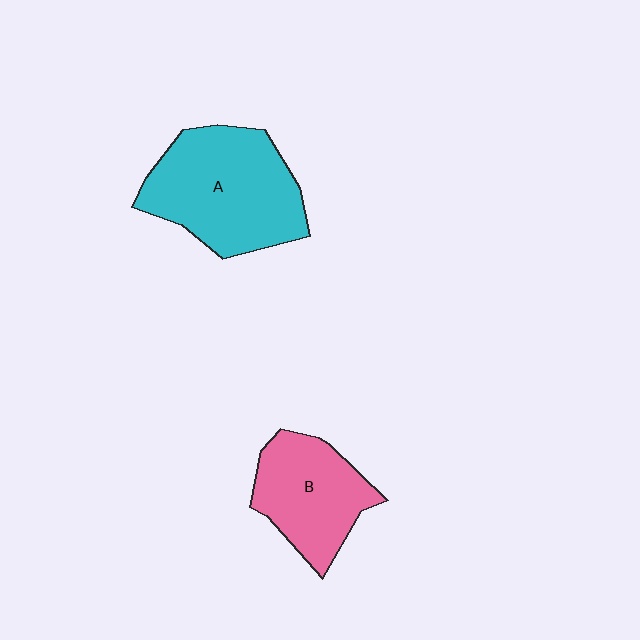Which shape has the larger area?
Shape A (cyan).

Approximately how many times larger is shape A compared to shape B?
Approximately 1.4 times.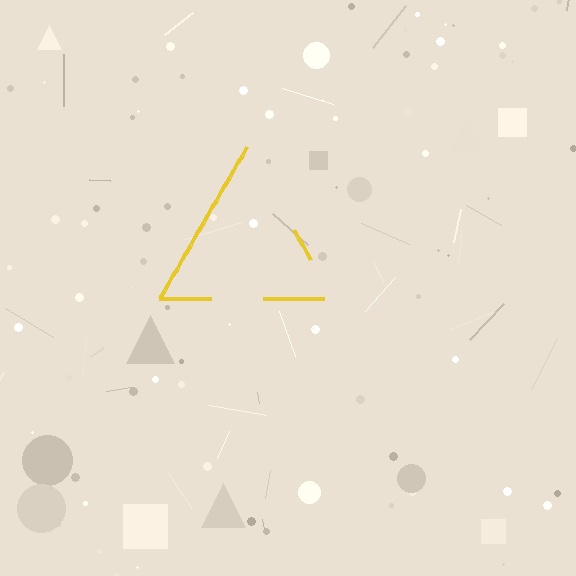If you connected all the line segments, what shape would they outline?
They would outline a triangle.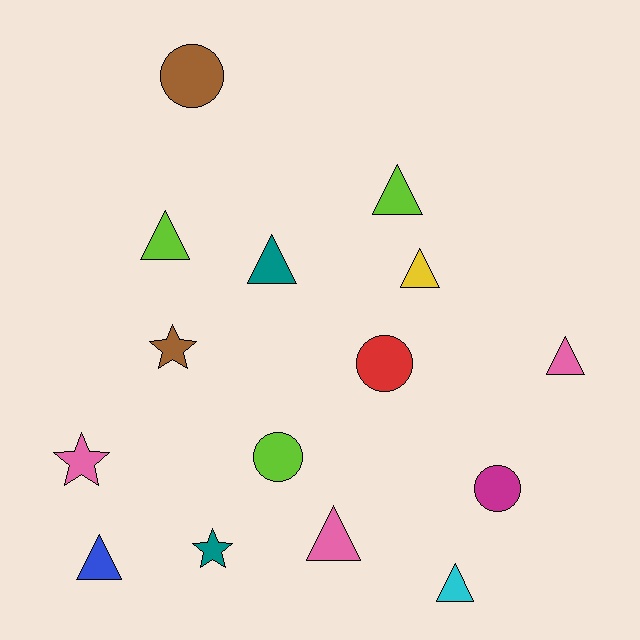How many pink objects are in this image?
There are 3 pink objects.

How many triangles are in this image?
There are 8 triangles.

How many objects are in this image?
There are 15 objects.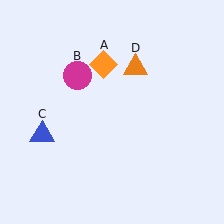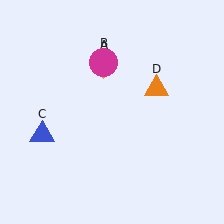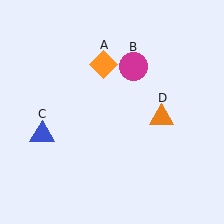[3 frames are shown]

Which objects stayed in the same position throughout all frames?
Orange diamond (object A) and blue triangle (object C) remained stationary.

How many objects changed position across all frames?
2 objects changed position: magenta circle (object B), orange triangle (object D).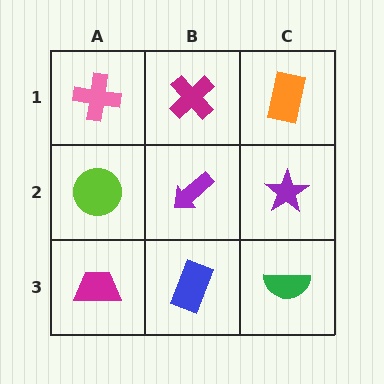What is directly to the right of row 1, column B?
An orange rectangle.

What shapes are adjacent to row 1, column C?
A purple star (row 2, column C), a magenta cross (row 1, column B).